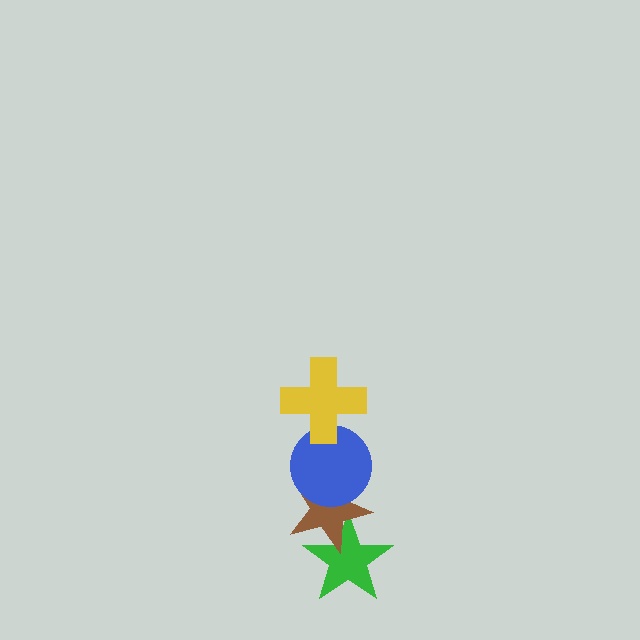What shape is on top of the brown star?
The blue circle is on top of the brown star.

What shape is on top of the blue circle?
The yellow cross is on top of the blue circle.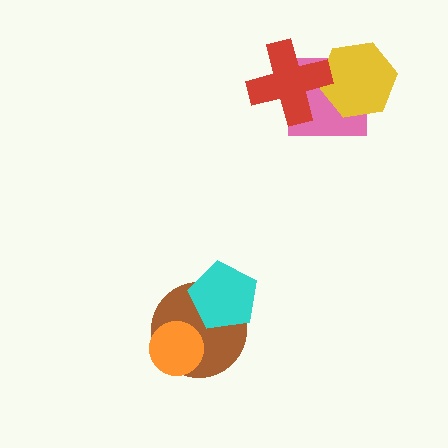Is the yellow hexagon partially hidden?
Yes, it is partially covered by another shape.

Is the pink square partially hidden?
Yes, it is partially covered by another shape.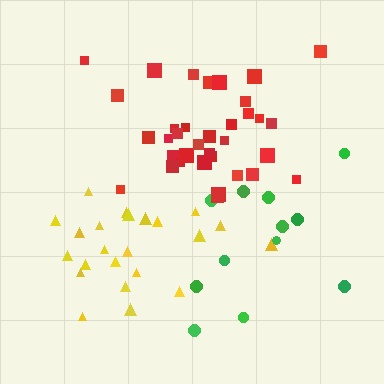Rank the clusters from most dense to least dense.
red, yellow, green.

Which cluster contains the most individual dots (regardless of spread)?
Red (35).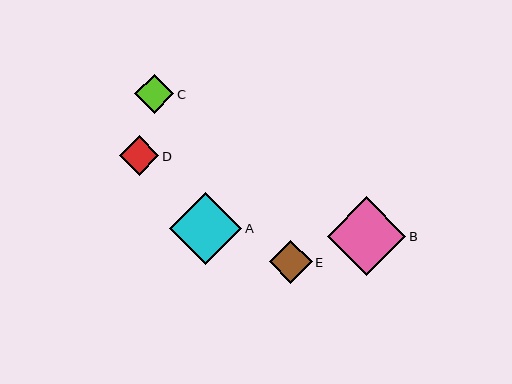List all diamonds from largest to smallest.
From largest to smallest: B, A, E, D, C.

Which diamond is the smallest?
Diamond C is the smallest with a size of approximately 39 pixels.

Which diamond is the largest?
Diamond B is the largest with a size of approximately 78 pixels.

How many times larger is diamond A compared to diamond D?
Diamond A is approximately 1.8 times the size of diamond D.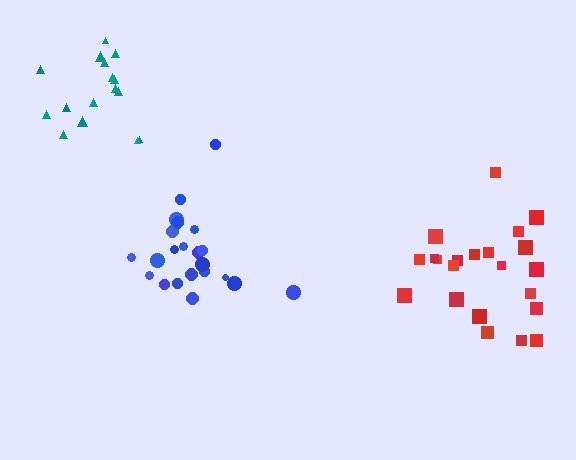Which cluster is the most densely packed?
Teal.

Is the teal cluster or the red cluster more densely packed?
Teal.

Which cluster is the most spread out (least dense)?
Red.